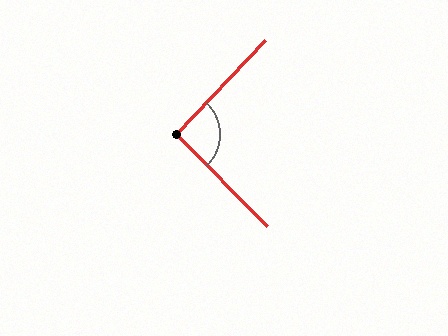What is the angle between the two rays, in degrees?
Approximately 92 degrees.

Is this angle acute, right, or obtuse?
It is approximately a right angle.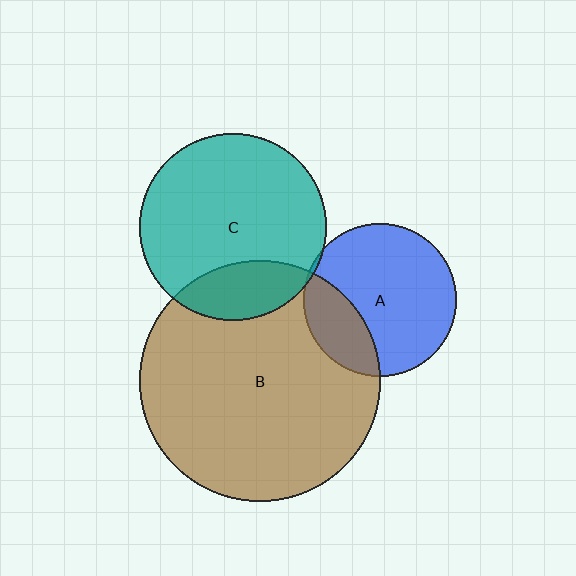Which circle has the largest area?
Circle B (brown).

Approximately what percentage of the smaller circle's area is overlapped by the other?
Approximately 5%.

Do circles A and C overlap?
Yes.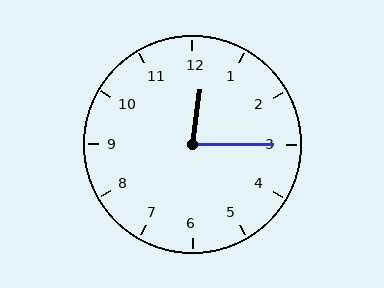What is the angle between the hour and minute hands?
Approximately 82 degrees.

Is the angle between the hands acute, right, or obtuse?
It is acute.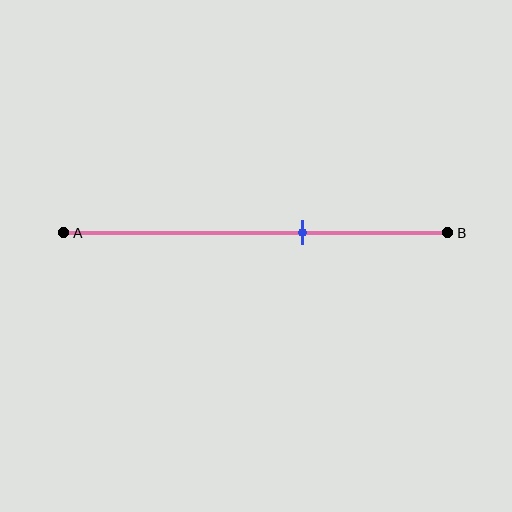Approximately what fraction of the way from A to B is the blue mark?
The blue mark is approximately 60% of the way from A to B.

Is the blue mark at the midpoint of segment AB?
No, the mark is at about 60% from A, not at the 50% midpoint.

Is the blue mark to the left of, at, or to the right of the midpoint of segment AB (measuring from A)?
The blue mark is to the right of the midpoint of segment AB.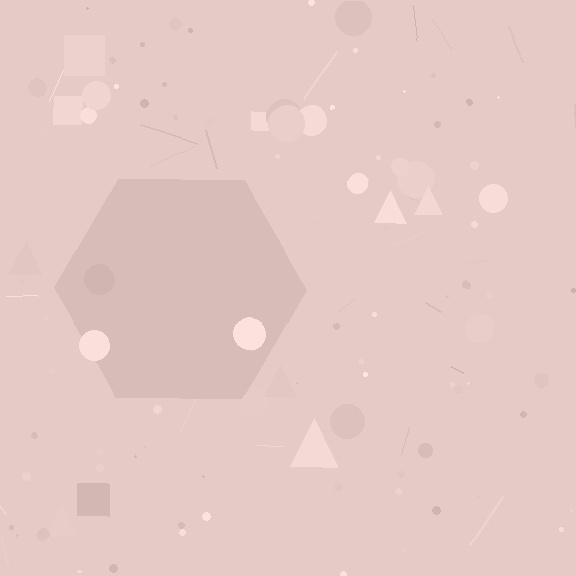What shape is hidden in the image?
A hexagon is hidden in the image.